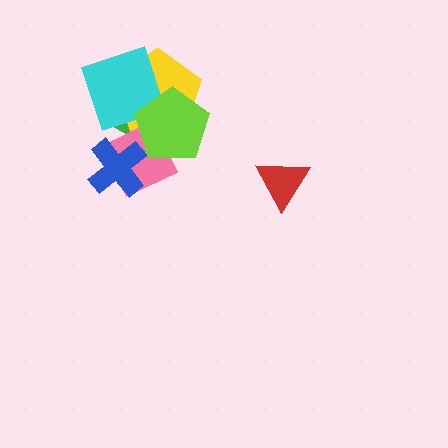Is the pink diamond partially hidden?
Yes, it is partially covered by another shape.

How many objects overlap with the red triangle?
0 objects overlap with the red triangle.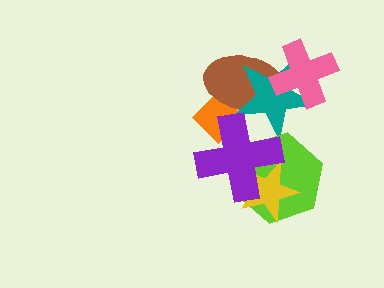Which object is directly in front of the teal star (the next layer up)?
The pink cross is directly in front of the teal star.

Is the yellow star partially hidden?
Yes, it is partially covered by another shape.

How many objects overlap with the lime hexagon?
2 objects overlap with the lime hexagon.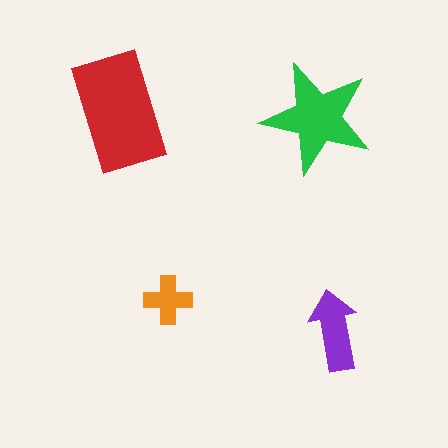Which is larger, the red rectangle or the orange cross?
The red rectangle.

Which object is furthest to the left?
The red rectangle is leftmost.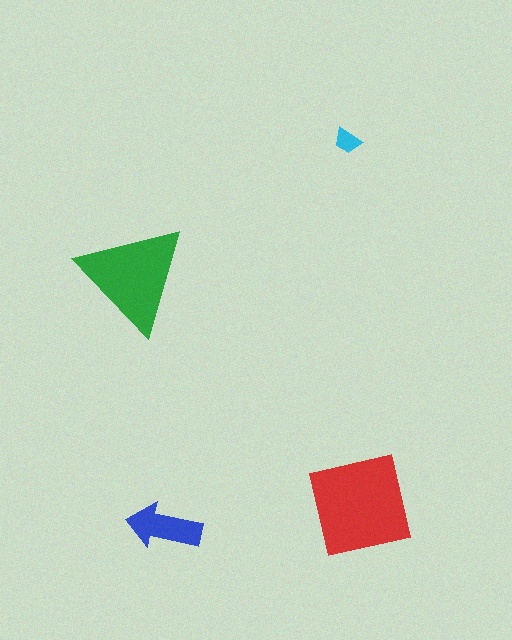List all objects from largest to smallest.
The red square, the green triangle, the blue arrow, the cyan trapezoid.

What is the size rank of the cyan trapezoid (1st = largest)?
4th.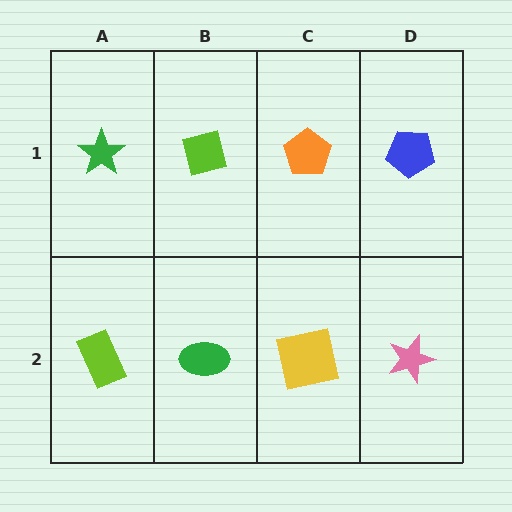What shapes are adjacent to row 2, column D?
A blue pentagon (row 1, column D), a yellow square (row 2, column C).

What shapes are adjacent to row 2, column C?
An orange pentagon (row 1, column C), a green ellipse (row 2, column B), a pink star (row 2, column D).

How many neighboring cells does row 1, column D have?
2.